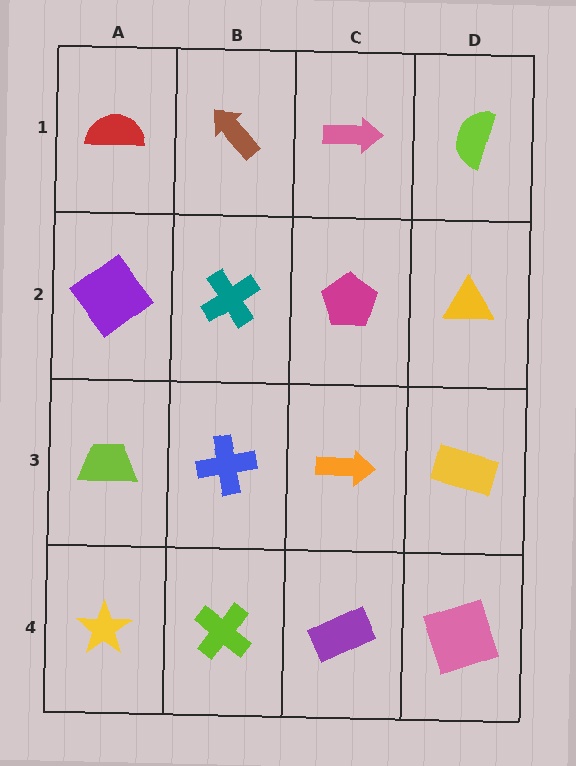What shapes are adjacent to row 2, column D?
A lime semicircle (row 1, column D), a yellow rectangle (row 3, column D), a magenta pentagon (row 2, column C).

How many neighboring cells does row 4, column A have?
2.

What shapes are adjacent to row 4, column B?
A blue cross (row 3, column B), a yellow star (row 4, column A), a purple rectangle (row 4, column C).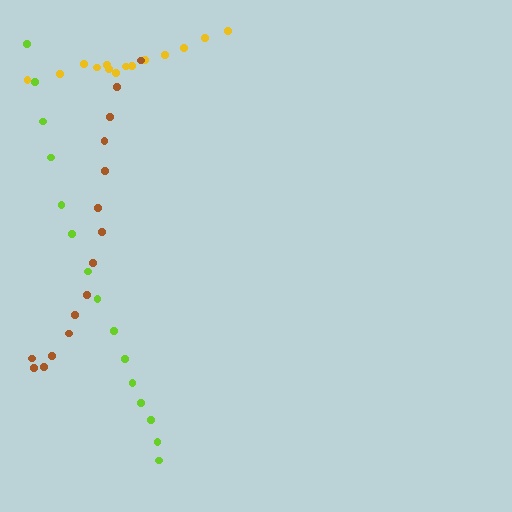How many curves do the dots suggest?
There are 3 distinct paths.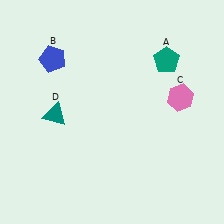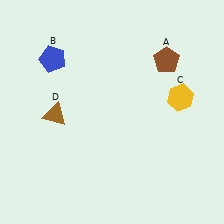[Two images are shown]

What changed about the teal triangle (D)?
In Image 1, D is teal. In Image 2, it changed to brown.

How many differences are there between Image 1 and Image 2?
There are 3 differences between the two images.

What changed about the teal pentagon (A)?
In Image 1, A is teal. In Image 2, it changed to brown.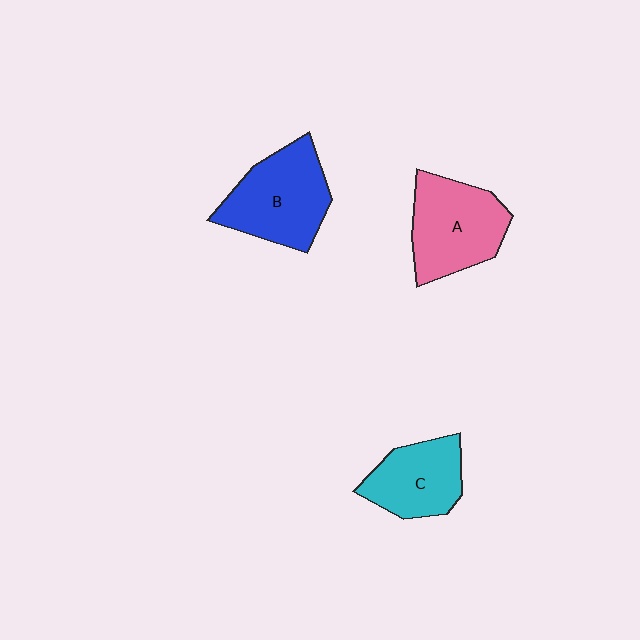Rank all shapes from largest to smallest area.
From largest to smallest: B (blue), A (pink), C (cyan).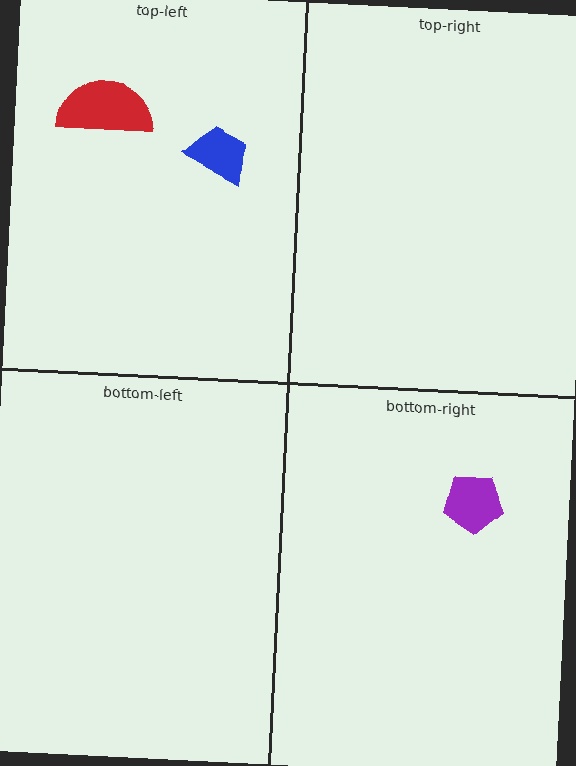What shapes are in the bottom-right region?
The purple pentagon.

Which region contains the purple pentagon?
The bottom-right region.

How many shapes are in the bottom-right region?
1.